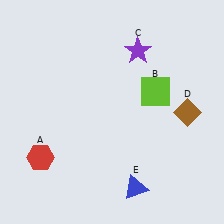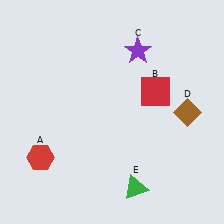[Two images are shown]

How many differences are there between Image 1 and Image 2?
There are 2 differences between the two images.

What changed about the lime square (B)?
In Image 1, B is lime. In Image 2, it changed to red.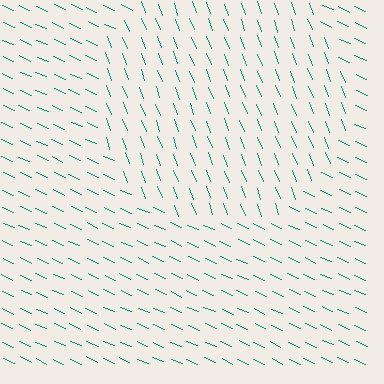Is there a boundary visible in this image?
Yes, there is a texture boundary formed by a change in line orientation.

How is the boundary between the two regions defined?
The boundary is defined purely by a change in line orientation (approximately 45 degrees difference). All lines are the same color and thickness.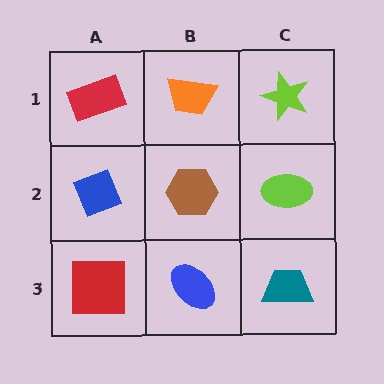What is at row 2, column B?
A brown hexagon.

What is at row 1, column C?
A lime star.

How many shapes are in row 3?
3 shapes.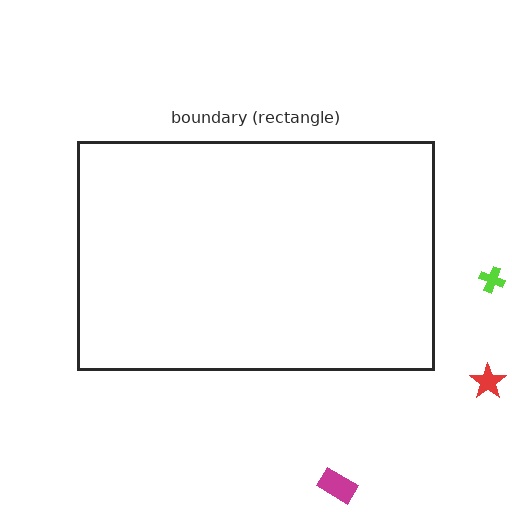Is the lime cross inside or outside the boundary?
Outside.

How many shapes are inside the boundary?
0 inside, 3 outside.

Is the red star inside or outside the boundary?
Outside.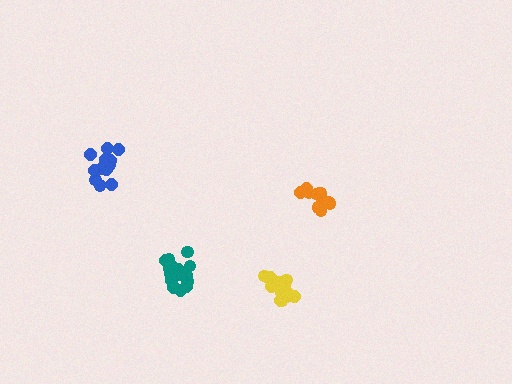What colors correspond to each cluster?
The clusters are colored: orange, teal, blue, yellow.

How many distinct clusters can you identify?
There are 4 distinct clusters.